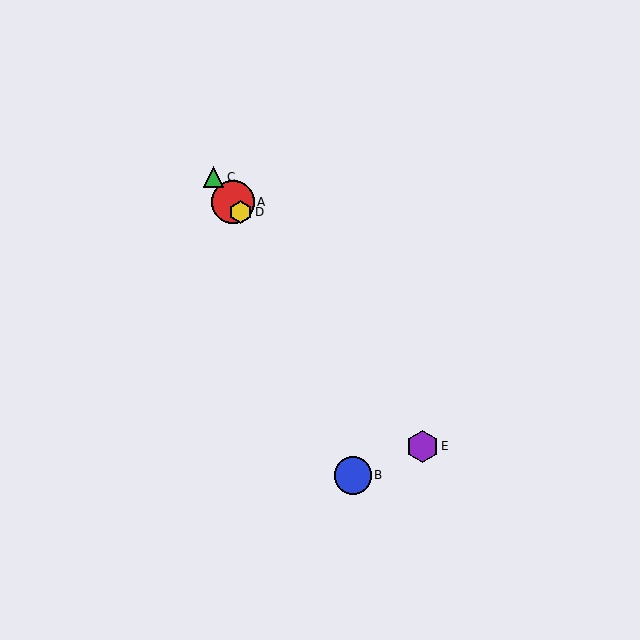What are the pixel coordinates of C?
Object C is at (213, 177).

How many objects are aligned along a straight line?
4 objects (A, C, D, E) are aligned along a straight line.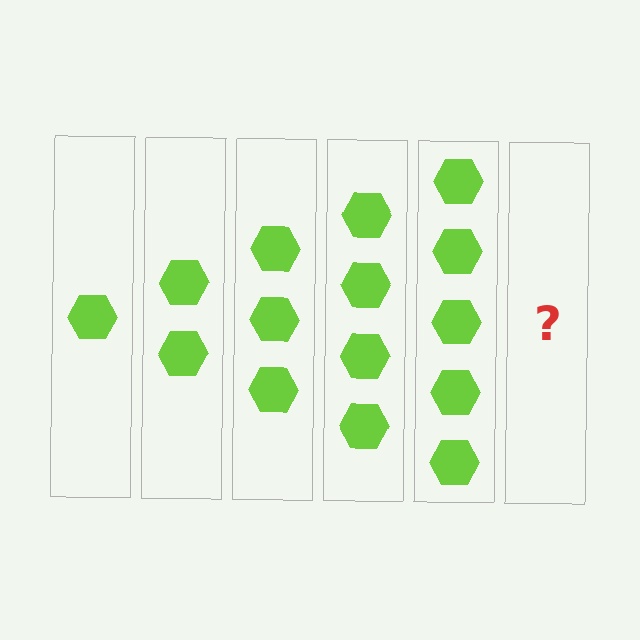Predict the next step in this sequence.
The next step is 6 hexagons.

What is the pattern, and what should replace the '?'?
The pattern is that each step adds one more hexagon. The '?' should be 6 hexagons.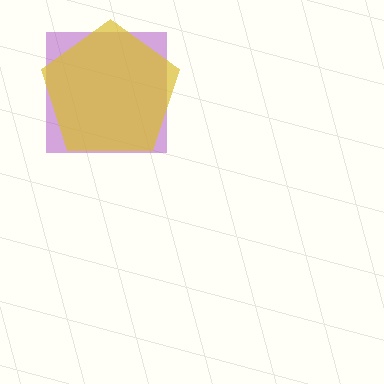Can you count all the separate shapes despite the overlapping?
Yes, there are 2 separate shapes.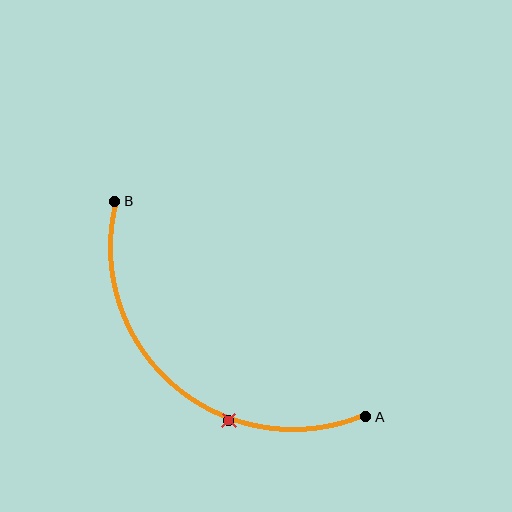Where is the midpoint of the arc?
The arc midpoint is the point on the curve farthest from the straight line joining A and B. It sits below and to the left of that line.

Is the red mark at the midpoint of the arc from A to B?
No. The red mark lies on the arc but is closer to endpoint A. The arc midpoint would be at the point on the curve equidistant along the arc from both A and B.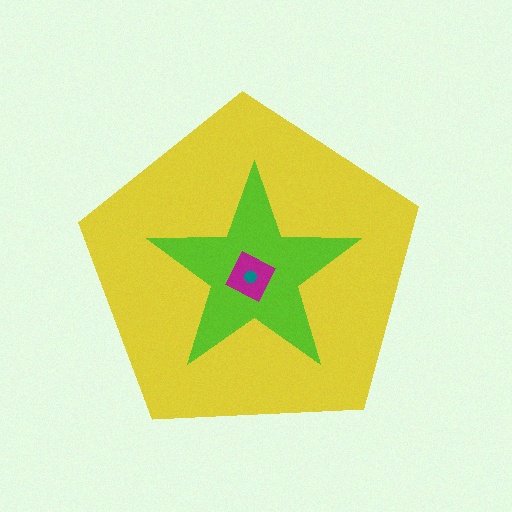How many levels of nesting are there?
4.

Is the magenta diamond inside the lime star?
Yes.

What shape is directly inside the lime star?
The magenta diamond.